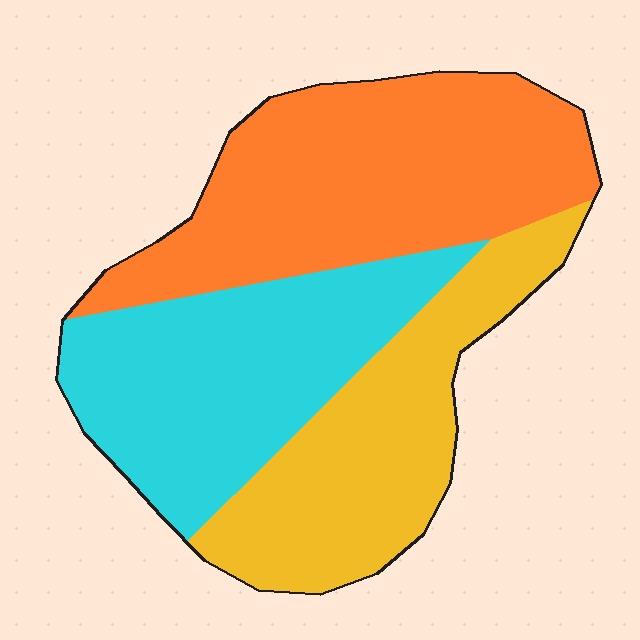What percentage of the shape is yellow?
Yellow takes up about one quarter (1/4) of the shape.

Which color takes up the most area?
Orange, at roughly 40%.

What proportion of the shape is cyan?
Cyan takes up about one third (1/3) of the shape.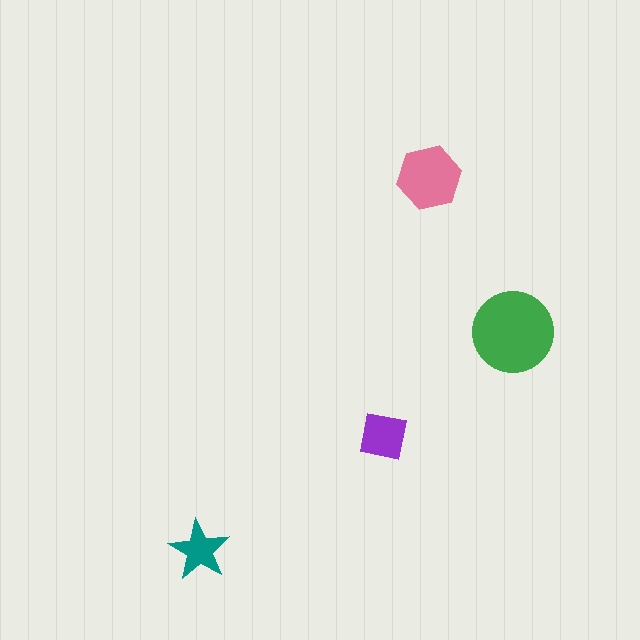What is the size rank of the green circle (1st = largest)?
1st.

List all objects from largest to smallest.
The green circle, the pink hexagon, the purple square, the teal star.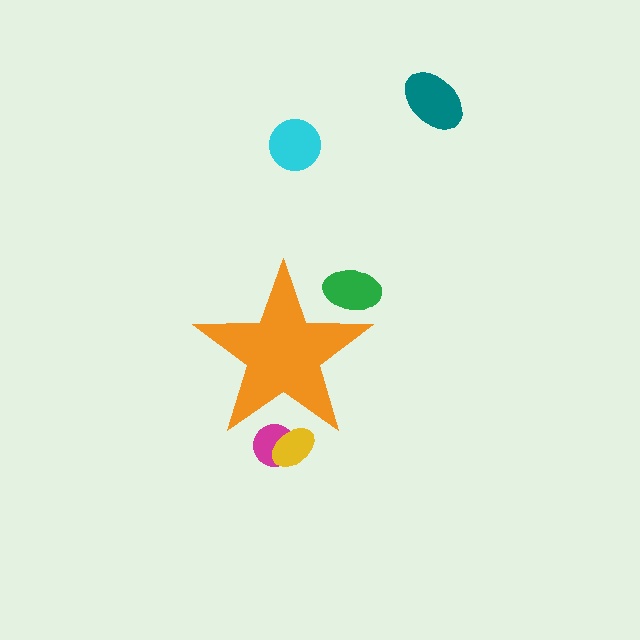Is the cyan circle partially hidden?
No, the cyan circle is fully visible.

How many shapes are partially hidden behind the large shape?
3 shapes are partially hidden.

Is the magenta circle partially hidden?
Yes, the magenta circle is partially hidden behind the orange star.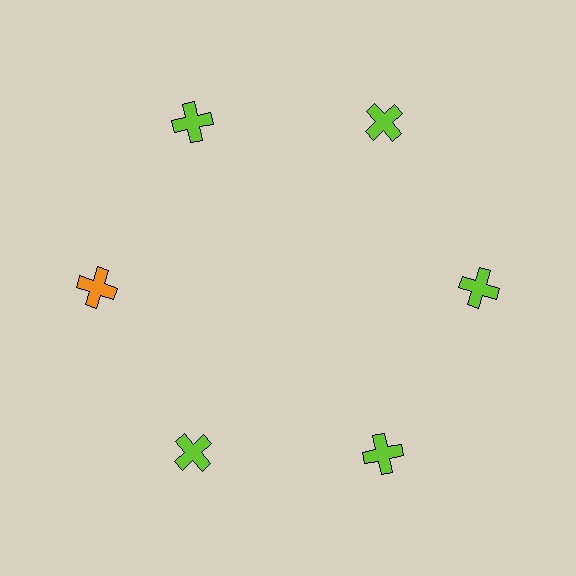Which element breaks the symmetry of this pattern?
The orange cross at roughly the 9 o'clock position breaks the symmetry. All other shapes are lime crosses.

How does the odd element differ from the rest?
It has a different color: orange instead of lime.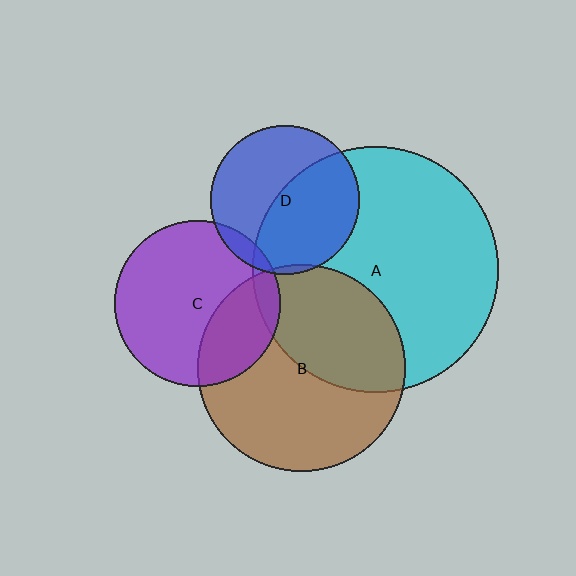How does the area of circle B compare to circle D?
Approximately 1.9 times.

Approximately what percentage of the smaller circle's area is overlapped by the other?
Approximately 40%.